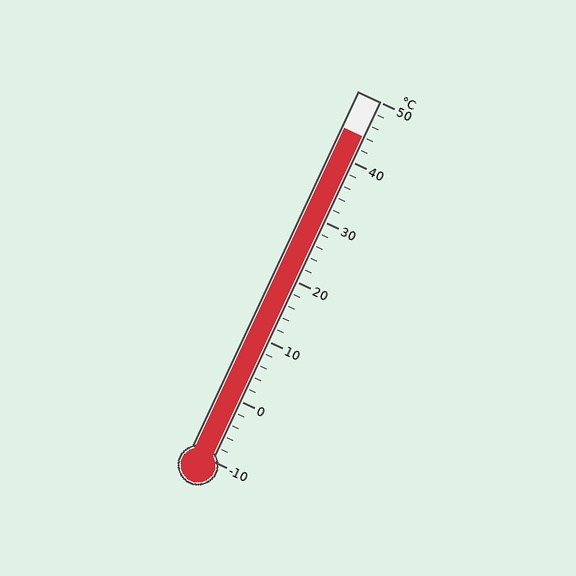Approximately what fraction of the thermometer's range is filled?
The thermometer is filled to approximately 90% of its range.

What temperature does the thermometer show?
The thermometer shows approximately 44°C.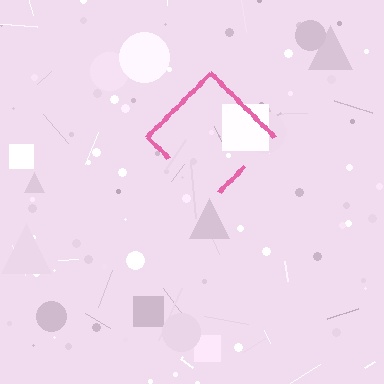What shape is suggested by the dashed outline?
The dashed outline suggests a diamond.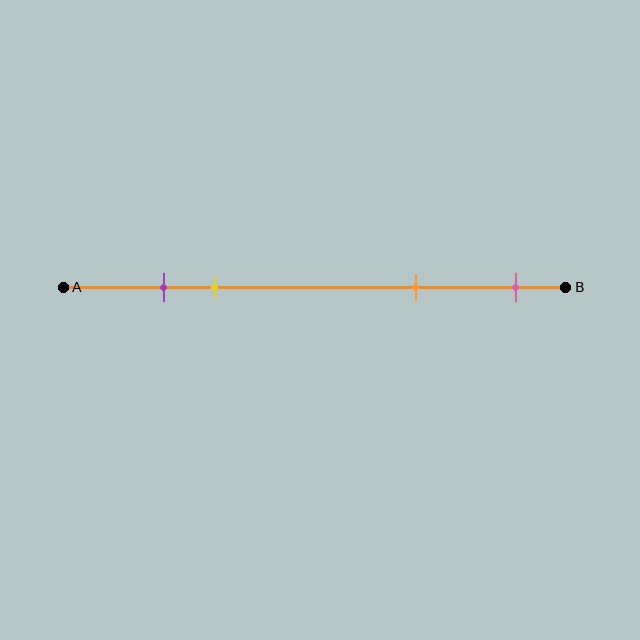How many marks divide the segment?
There are 4 marks dividing the segment.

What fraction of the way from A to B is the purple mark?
The purple mark is approximately 20% (0.2) of the way from A to B.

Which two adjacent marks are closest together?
The purple and yellow marks are the closest adjacent pair.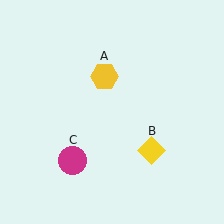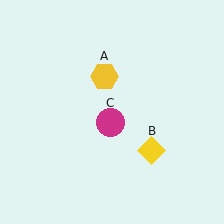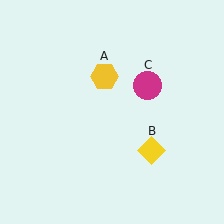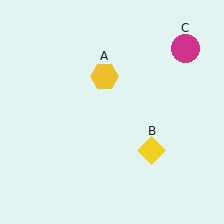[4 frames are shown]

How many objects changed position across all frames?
1 object changed position: magenta circle (object C).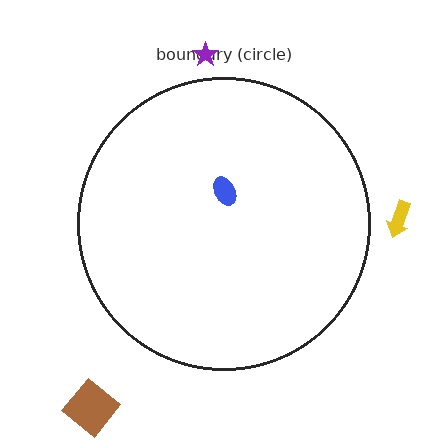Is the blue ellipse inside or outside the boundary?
Inside.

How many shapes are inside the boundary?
1 inside, 3 outside.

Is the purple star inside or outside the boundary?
Outside.